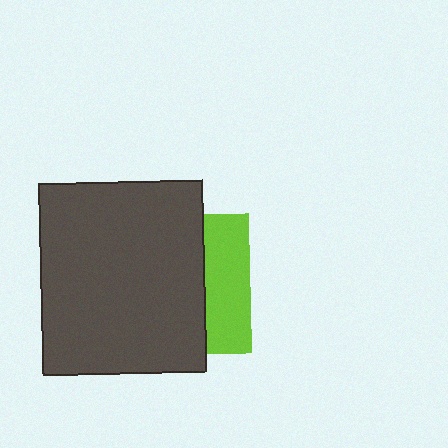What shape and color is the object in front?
The object in front is a dark gray rectangle.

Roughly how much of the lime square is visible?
A small part of it is visible (roughly 33%).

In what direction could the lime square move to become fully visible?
The lime square could move right. That would shift it out from behind the dark gray rectangle entirely.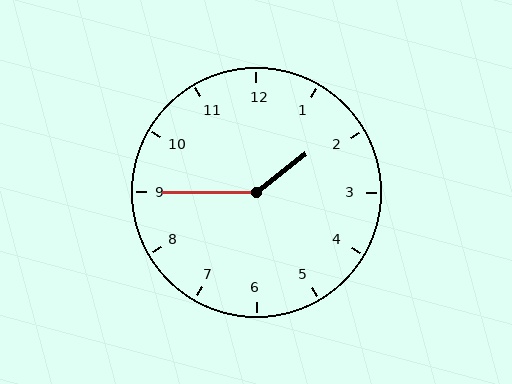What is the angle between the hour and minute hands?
Approximately 142 degrees.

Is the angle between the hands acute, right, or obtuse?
It is obtuse.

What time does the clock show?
1:45.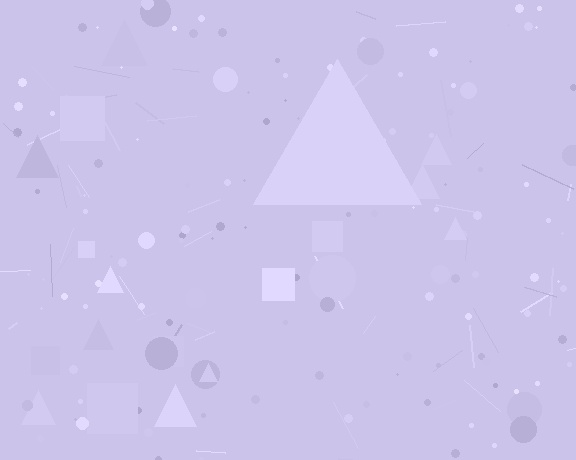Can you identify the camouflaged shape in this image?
The camouflaged shape is a triangle.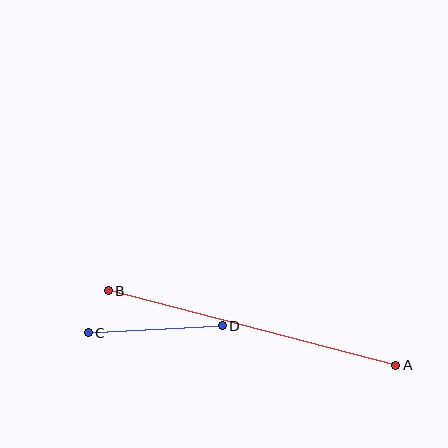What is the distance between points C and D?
The distance is approximately 134 pixels.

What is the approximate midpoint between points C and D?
The midpoint is at approximately (155, 329) pixels.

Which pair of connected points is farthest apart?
Points A and B are farthest apart.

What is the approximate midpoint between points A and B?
The midpoint is at approximately (252, 328) pixels.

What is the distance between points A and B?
The distance is approximately 297 pixels.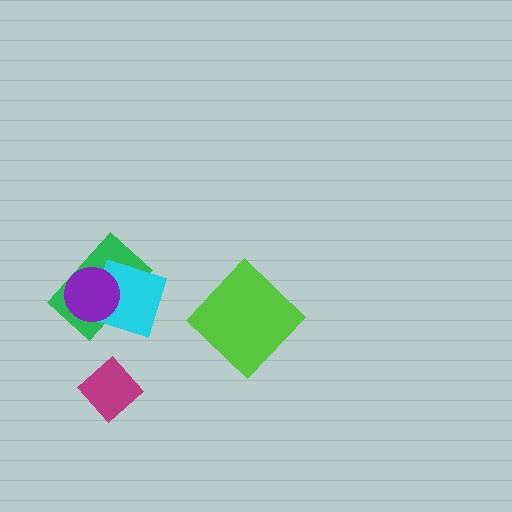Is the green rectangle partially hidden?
Yes, it is partially covered by another shape.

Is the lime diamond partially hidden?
No, no other shape covers it.